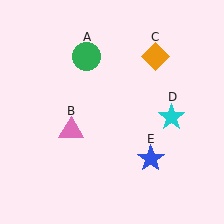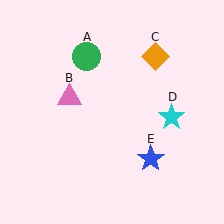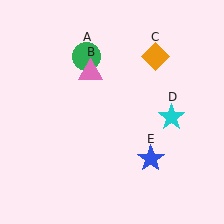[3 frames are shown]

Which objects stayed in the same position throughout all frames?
Green circle (object A) and orange diamond (object C) and cyan star (object D) and blue star (object E) remained stationary.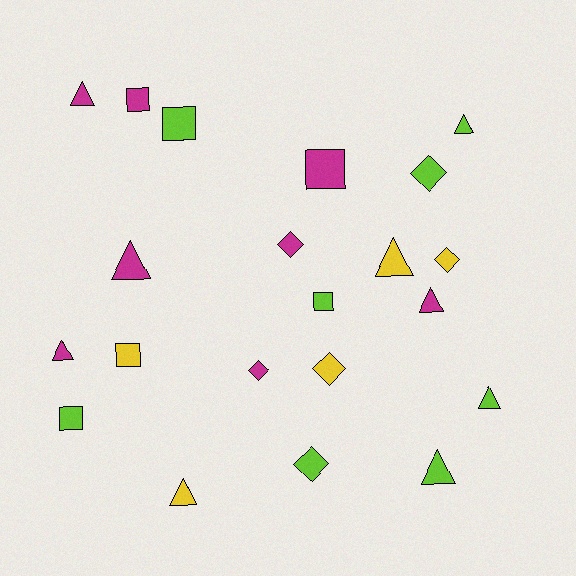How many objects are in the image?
There are 21 objects.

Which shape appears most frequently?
Triangle, with 9 objects.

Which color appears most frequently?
Lime, with 8 objects.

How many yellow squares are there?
There is 1 yellow square.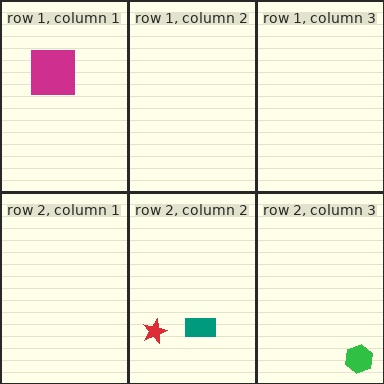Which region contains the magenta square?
The row 1, column 1 region.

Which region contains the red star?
The row 2, column 2 region.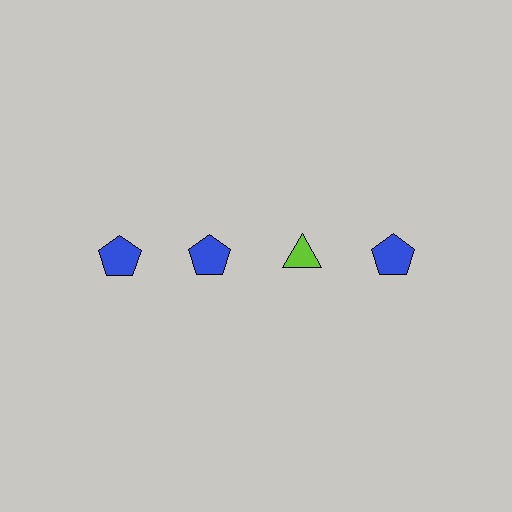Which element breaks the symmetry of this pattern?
The lime triangle in the top row, center column breaks the symmetry. All other shapes are blue pentagons.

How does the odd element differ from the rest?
It differs in both color (lime instead of blue) and shape (triangle instead of pentagon).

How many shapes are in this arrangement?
There are 4 shapes arranged in a grid pattern.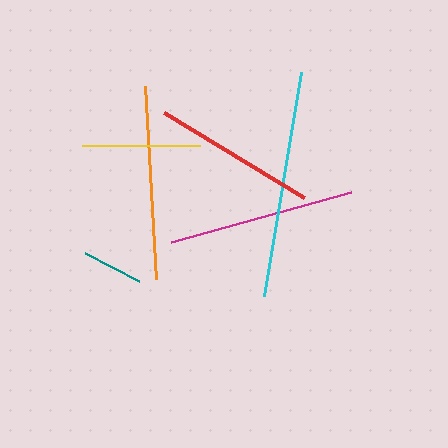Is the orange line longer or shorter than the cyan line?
The cyan line is longer than the orange line.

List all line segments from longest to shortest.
From longest to shortest: cyan, orange, magenta, red, yellow, teal.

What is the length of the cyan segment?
The cyan segment is approximately 227 pixels long.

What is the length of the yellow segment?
The yellow segment is approximately 117 pixels long.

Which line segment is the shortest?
The teal line is the shortest at approximately 61 pixels.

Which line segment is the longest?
The cyan line is the longest at approximately 227 pixels.